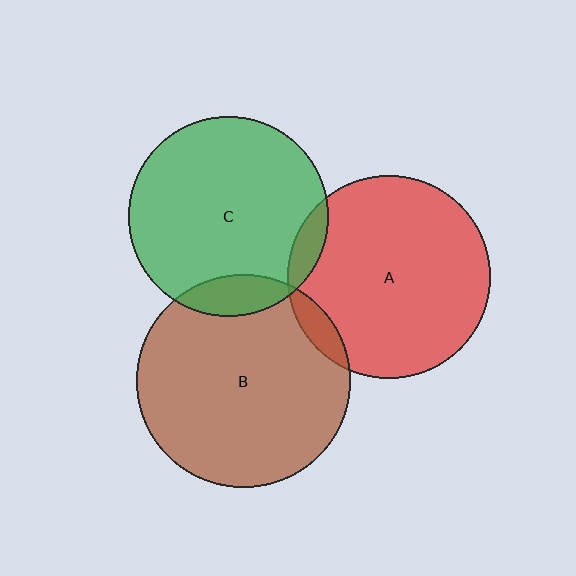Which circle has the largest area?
Circle B (brown).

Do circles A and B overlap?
Yes.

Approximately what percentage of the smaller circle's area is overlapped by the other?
Approximately 5%.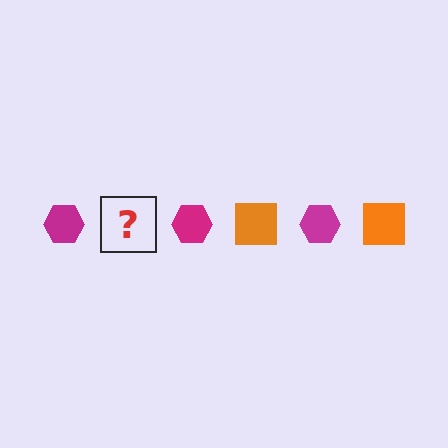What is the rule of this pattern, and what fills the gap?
The rule is that the pattern alternates between magenta hexagon and orange square. The gap should be filled with an orange square.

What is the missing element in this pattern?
The missing element is an orange square.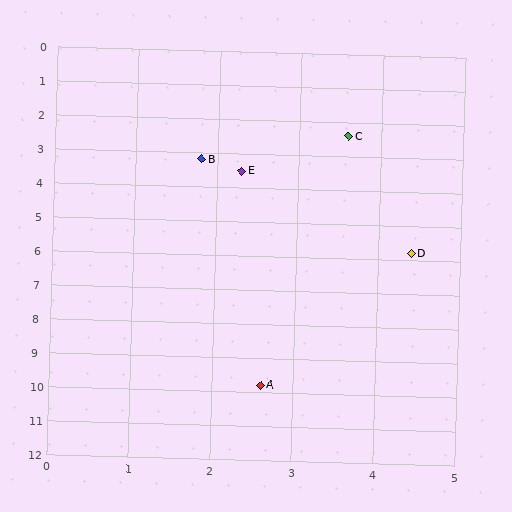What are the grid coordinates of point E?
Point E is at approximately (2.3, 3.5).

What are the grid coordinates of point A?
Point A is at approximately (2.6, 9.8).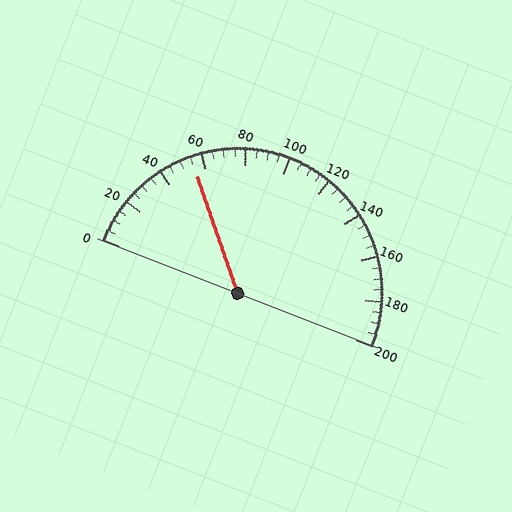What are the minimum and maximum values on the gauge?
The gauge ranges from 0 to 200.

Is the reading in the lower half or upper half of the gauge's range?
The reading is in the lower half of the range (0 to 200).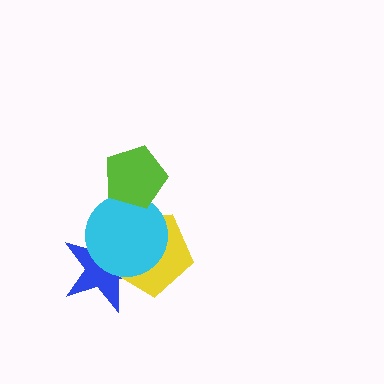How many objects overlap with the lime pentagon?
1 object overlaps with the lime pentagon.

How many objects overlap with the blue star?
2 objects overlap with the blue star.